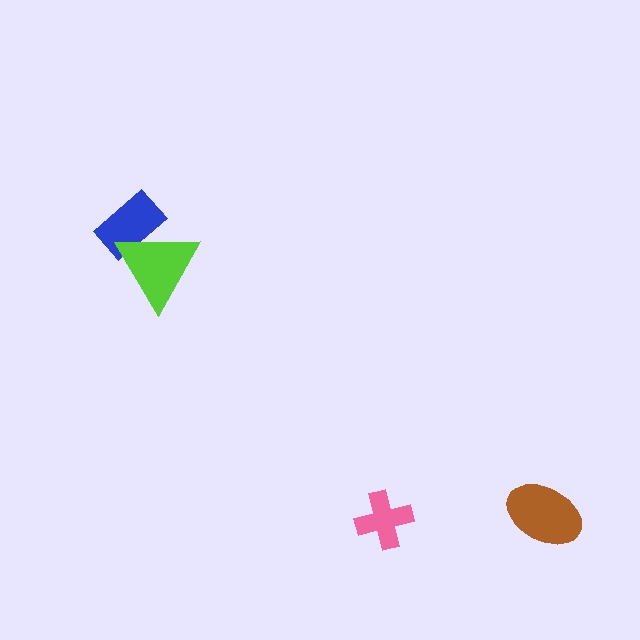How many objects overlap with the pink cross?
0 objects overlap with the pink cross.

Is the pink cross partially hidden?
No, no other shape covers it.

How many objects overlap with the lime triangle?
1 object overlaps with the lime triangle.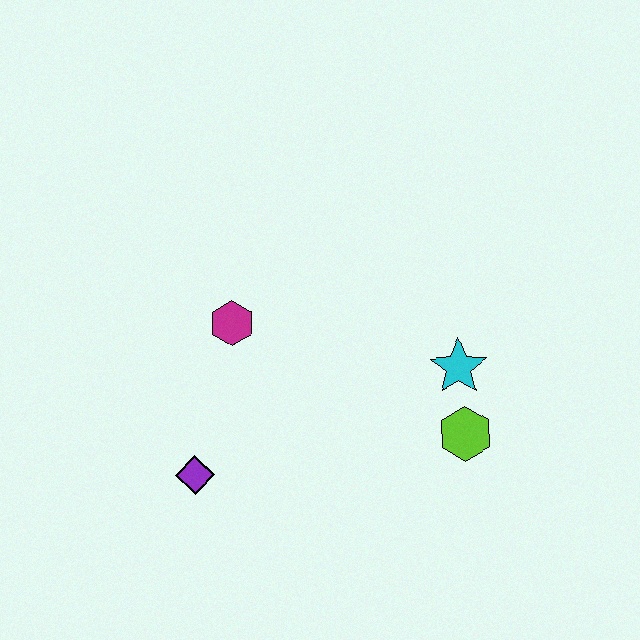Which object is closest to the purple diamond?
The magenta hexagon is closest to the purple diamond.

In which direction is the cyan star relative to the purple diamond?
The cyan star is to the right of the purple diamond.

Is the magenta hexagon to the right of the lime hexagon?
No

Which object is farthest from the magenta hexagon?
The lime hexagon is farthest from the magenta hexagon.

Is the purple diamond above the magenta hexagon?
No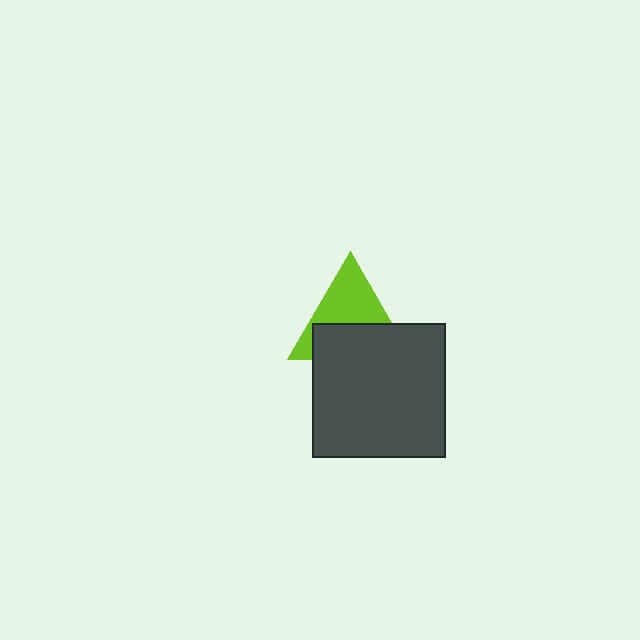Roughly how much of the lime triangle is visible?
About half of it is visible (roughly 52%).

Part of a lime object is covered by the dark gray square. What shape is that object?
It is a triangle.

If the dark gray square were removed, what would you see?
You would see the complete lime triangle.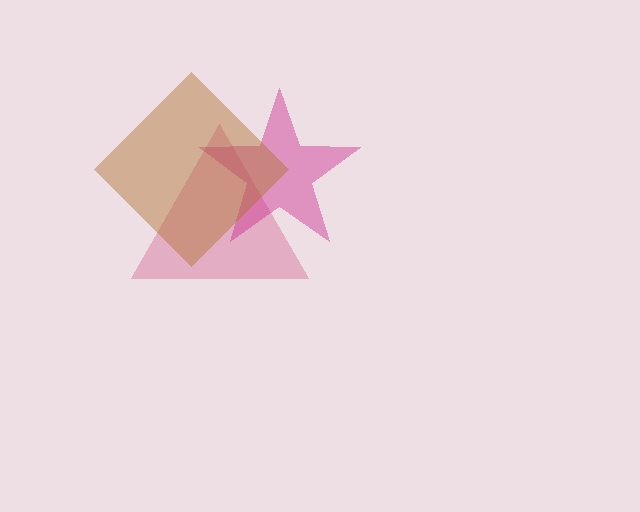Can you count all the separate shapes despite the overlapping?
Yes, there are 3 separate shapes.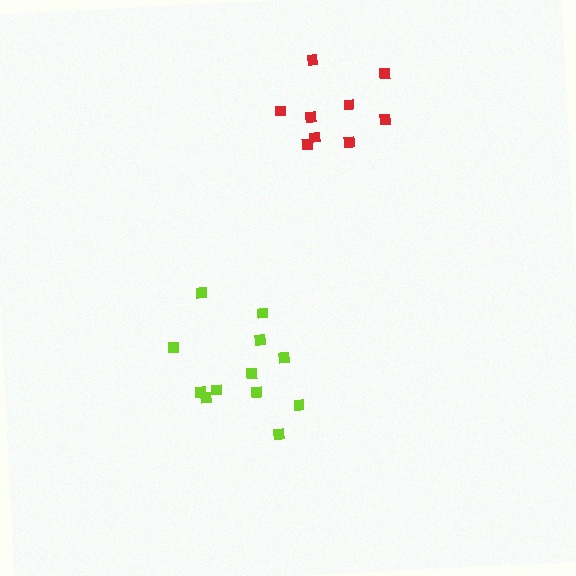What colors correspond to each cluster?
The clusters are colored: lime, red.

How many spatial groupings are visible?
There are 2 spatial groupings.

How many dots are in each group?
Group 1: 12 dots, Group 2: 9 dots (21 total).